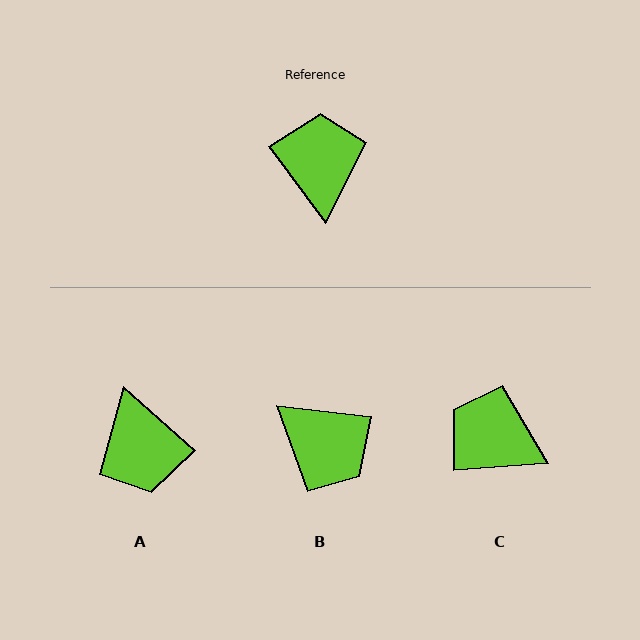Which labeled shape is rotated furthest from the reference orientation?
A, about 168 degrees away.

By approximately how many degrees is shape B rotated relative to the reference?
Approximately 134 degrees clockwise.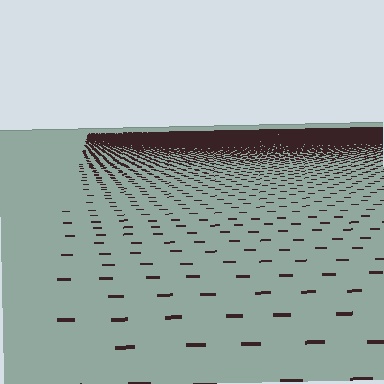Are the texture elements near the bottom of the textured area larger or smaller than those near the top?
Larger. Near the bottom, elements are closer to the viewer and appear at a bigger on-screen size.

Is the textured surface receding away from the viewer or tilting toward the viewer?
The surface is receding away from the viewer. Texture elements get smaller and denser toward the top.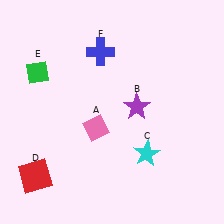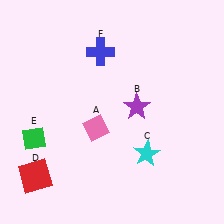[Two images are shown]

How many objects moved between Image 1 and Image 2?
1 object moved between the two images.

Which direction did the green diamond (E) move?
The green diamond (E) moved down.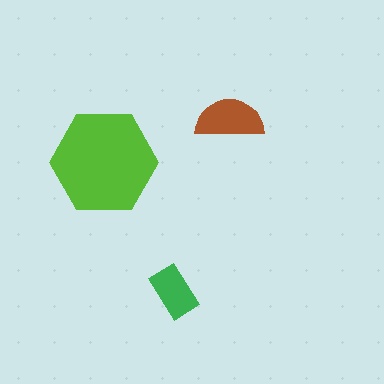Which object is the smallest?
The green rectangle.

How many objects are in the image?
There are 3 objects in the image.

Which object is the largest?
The lime hexagon.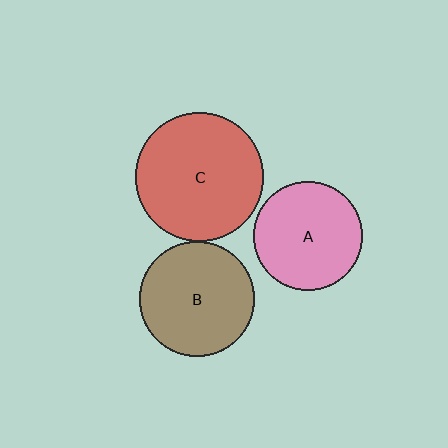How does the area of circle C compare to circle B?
Approximately 1.2 times.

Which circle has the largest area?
Circle C (red).